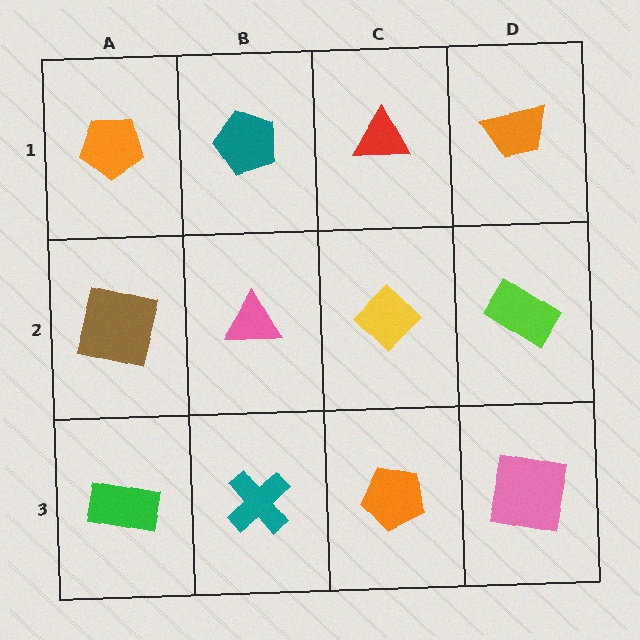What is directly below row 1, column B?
A pink triangle.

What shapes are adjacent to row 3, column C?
A yellow diamond (row 2, column C), a teal cross (row 3, column B), a pink square (row 3, column D).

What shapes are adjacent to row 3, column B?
A pink triangle (row 2, column B), a green rectangle (row 3, column A), an orange pentagon (row 3, column C).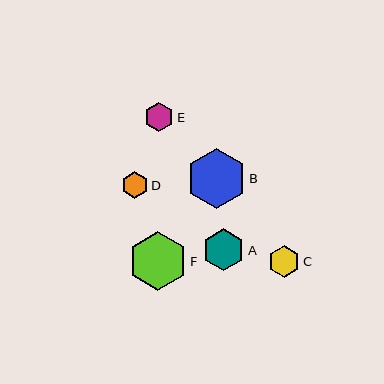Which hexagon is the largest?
Hexagon B is the largest with a size of approximately 59 pixels.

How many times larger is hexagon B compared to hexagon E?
Hexagon B is approximately 2.0 times the size of hexagon E.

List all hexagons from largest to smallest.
From largest to smallest: B, F, A, C, E, D.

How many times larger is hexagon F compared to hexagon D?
Hexagon F is approximately 2.2 times the size of hexagon D.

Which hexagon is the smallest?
Hexagon D is the smallest with a size of approximately 27 pixels.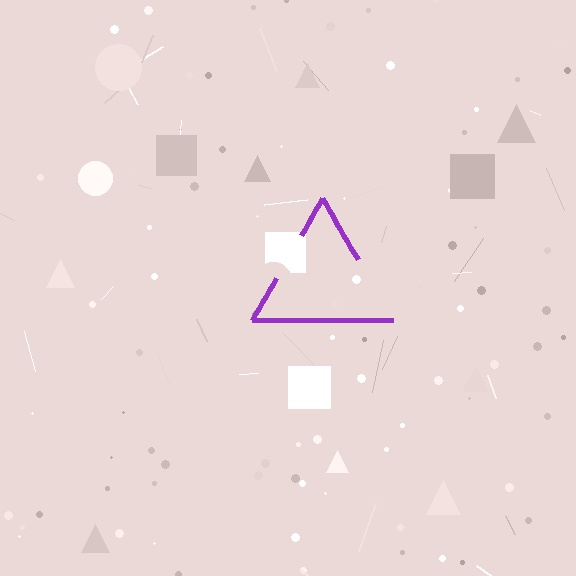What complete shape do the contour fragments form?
The contour fragments form a triangle.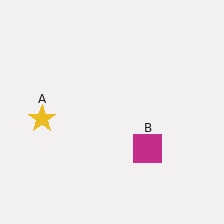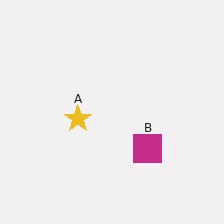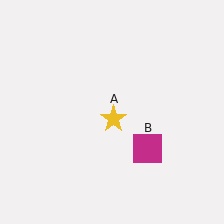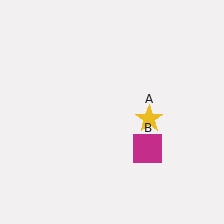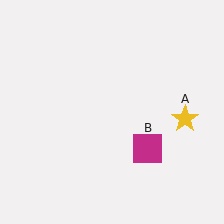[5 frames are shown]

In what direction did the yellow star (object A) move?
The yellow star (object A) moved right.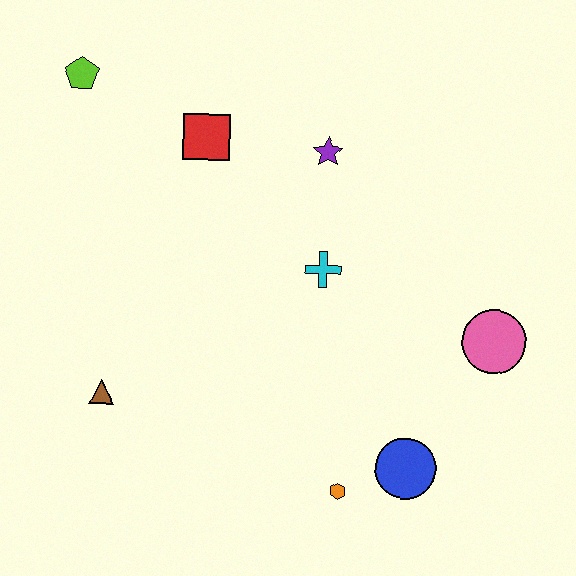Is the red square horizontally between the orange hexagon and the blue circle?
No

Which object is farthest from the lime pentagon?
The blue circle is farthest from the lime pentagon.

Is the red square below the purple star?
No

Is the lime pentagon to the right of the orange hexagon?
No